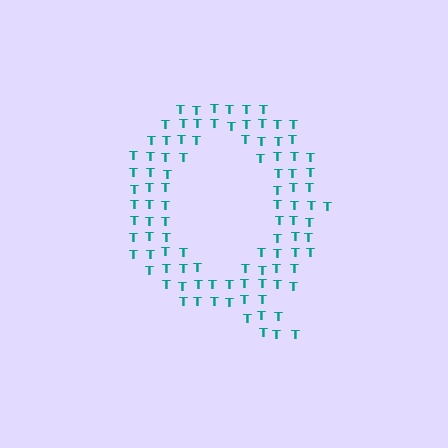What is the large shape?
The large shape is the letter Q.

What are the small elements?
The small elements are letter T's.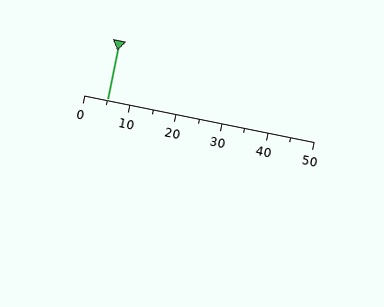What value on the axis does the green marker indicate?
The marker indicates approximately 5.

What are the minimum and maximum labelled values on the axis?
The axis runs from 0 to 50.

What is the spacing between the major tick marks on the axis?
The major ticks are spaced 10 apart.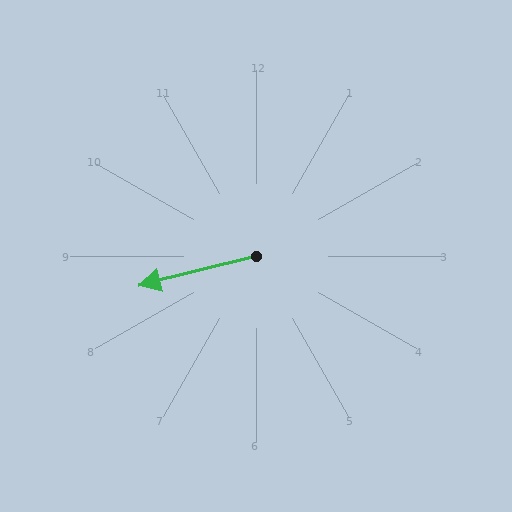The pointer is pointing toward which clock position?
Roughly 9 o'clock.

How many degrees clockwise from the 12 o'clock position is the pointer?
Approximately 256 degrees.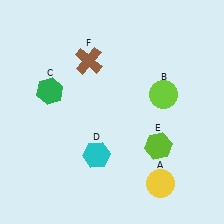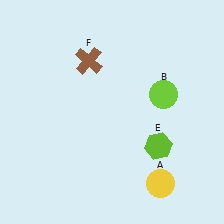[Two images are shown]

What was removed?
The cyan hexagon (D), the green hexagon (C) were removed in Image 2.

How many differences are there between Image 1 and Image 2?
There are 2 differences between the two images.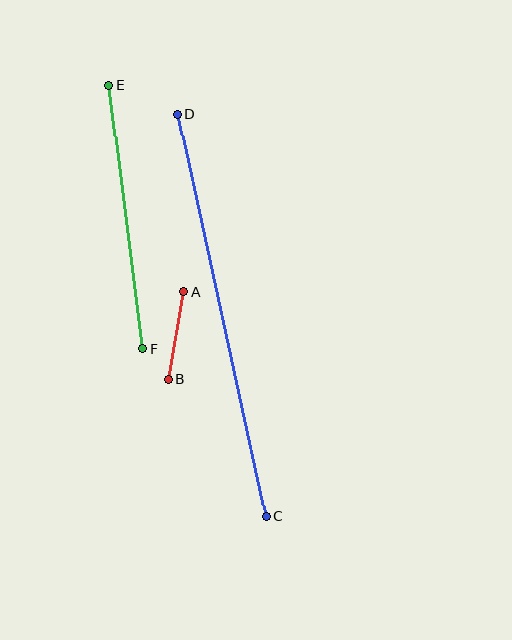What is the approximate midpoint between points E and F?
The midpoint is at approximately (126, 217) pixels.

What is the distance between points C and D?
The distance is approximately 411 pixels.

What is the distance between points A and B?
The distance is approximately 89 pixels.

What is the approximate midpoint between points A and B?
The midpoint is at approximately (176, 336) pixels.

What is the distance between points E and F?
The distance is approximately 266 pixels.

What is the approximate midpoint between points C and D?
The midpoint is at approximately (222, 315) pixels.